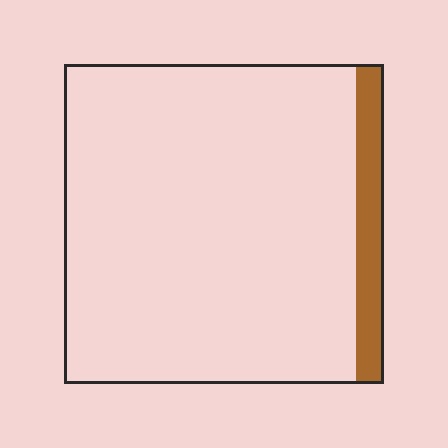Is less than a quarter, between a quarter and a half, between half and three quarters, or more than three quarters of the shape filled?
Less than a quarter.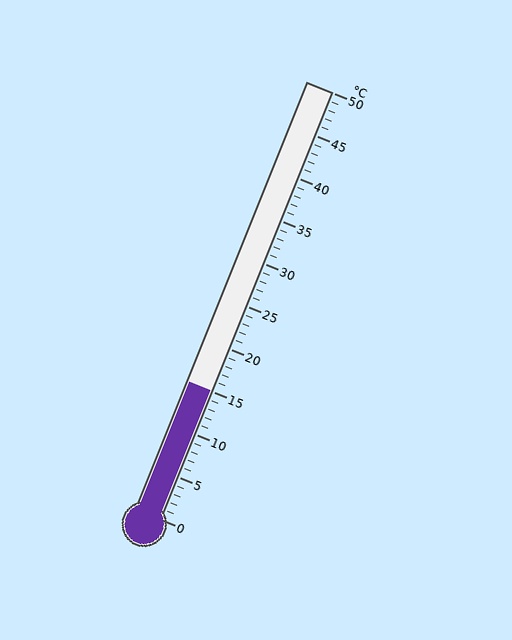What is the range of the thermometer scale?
The thermometer scale ranges from 0°C to 50°C.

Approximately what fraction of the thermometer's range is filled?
The thermometer is filled to approximately 30% of its range.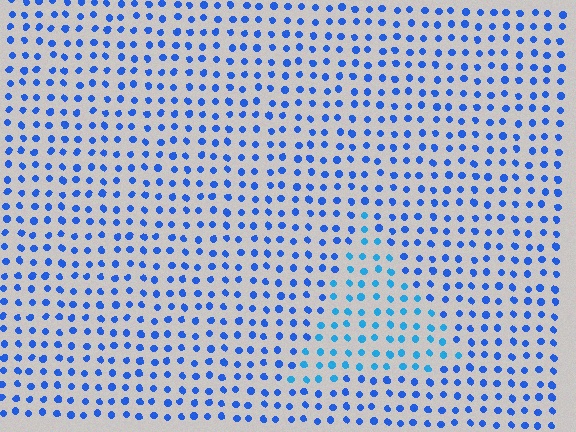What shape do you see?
I see a triangle.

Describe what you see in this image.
The image is filled with small blue elements in a uniform arrangement. A triangle-shaped region is visible where the elements are tinted to a slightly different hue, forming a subtle color boundary.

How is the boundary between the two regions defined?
The boundary is defined purely by a slight shift in hue (about 23 degrees). Spacing, size, and orientation are identical on both sides.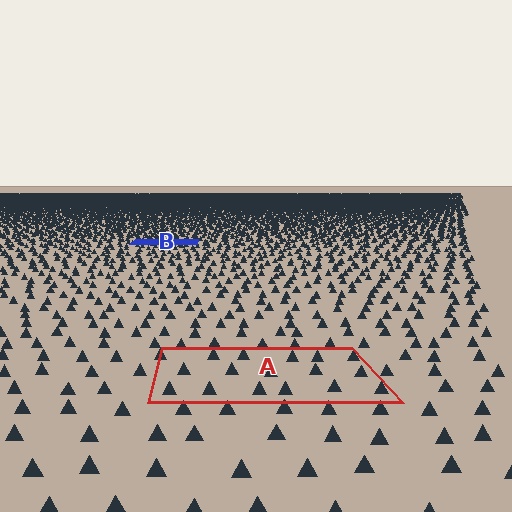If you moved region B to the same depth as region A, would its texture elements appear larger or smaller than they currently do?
They would appear larger. At a closer depth, the same texture elements are projected at a bigger on-screen size.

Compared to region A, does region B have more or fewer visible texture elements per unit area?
Region B has more texture elements per unit area — they are packed more densely because it is farther away.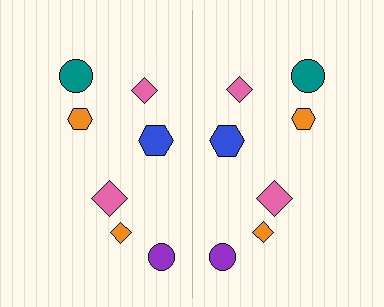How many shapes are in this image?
There are 14 shapes in this image.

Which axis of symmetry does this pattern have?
The pattern has a vertical axis of symmetry running through the center of the image.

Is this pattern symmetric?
Yes, this pattern has bilateral (reflection) symmetry.